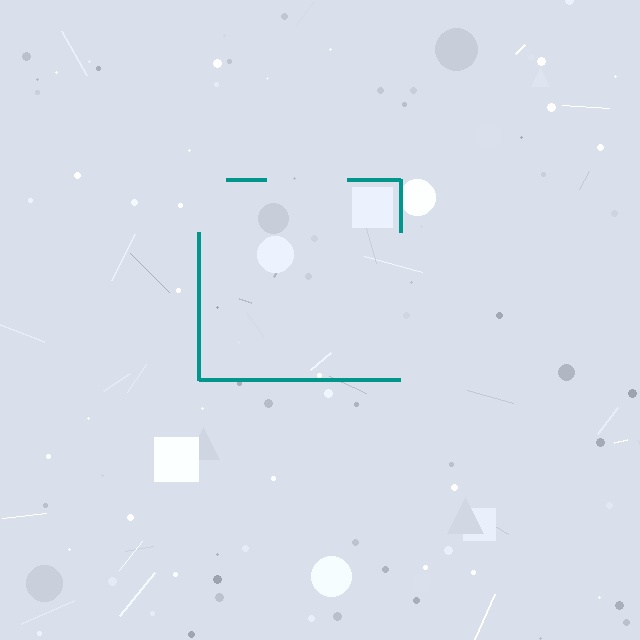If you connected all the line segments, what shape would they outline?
They would outline a square.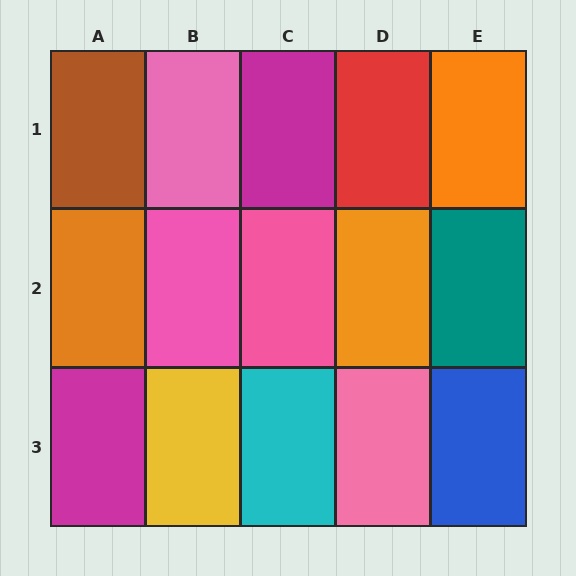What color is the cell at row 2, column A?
Orange.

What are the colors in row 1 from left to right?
Brown, pink, magenta, red, orange.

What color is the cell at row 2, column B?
Pink.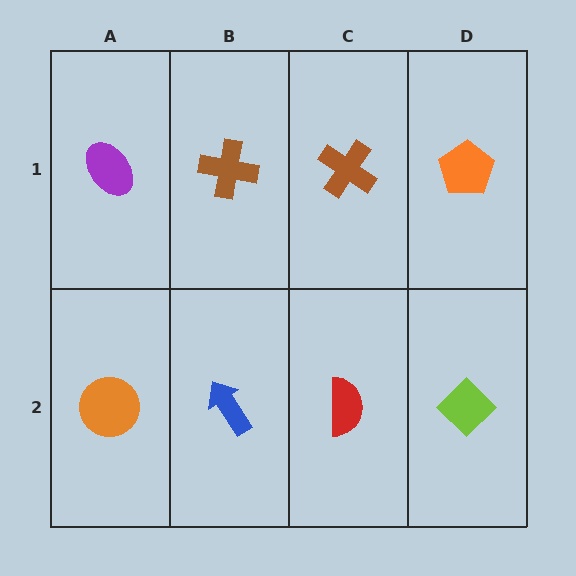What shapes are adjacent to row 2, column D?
An orange pentagon (row 1, column D), a red semicircle (row 2, column C).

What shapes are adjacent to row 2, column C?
A brown cross (row 1, column C), a blue arrow (row 2, column B), a lime diamond (row 2, column D).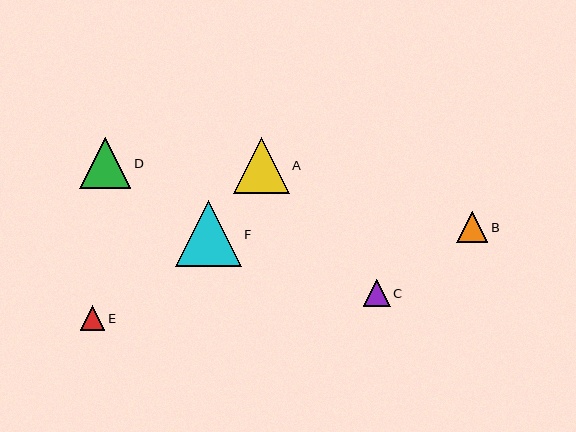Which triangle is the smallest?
Triangle E is the smallest with a size of approximately 25 pixels.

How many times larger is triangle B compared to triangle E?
Triangle B is approximately 1.2 times the size of triangle E.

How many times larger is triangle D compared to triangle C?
Triangle D is approximately 1.9 times the size of triangle C.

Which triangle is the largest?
Triangle F is the largest with a size of approximately 66 pixels.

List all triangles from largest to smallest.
From largest to smallest: F, A, D, B, C, E.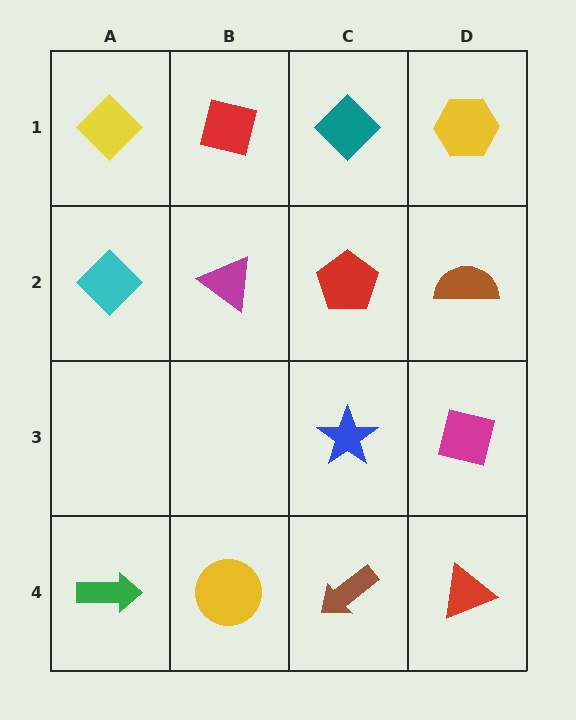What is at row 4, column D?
A red triangle.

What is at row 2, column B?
A magenta triangle.